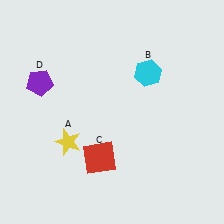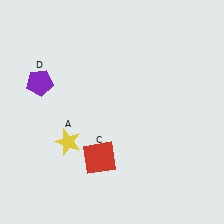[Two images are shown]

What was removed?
The cyan hexagon (B) was removed in Image 2.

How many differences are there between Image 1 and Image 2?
There is 1 difference between the two images.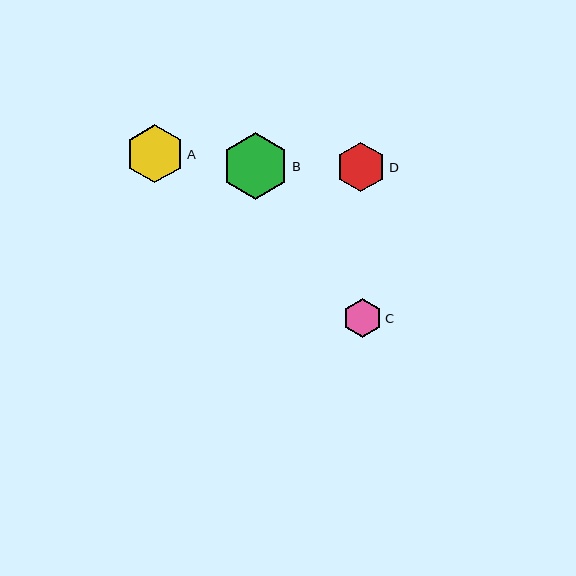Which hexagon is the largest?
Hexagon B is the largest with a size of approximately 67 pixels.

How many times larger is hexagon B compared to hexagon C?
Hexagon B is approximately 1.7 times the size of hexagon C.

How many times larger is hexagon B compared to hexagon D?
Hexagon B is approximately 1.3 times the size of hexagon D.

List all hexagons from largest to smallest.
From largest to smallest: B, A, D, C.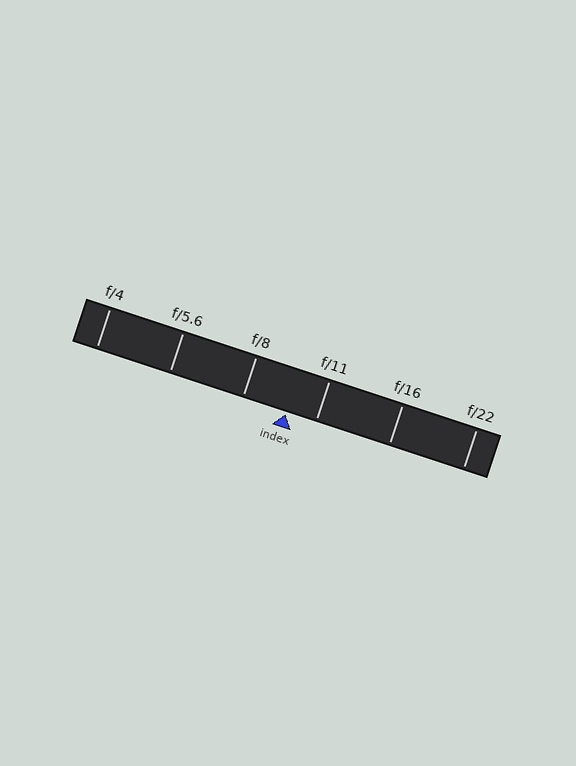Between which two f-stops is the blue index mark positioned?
The index mark is between f/8 and f/11.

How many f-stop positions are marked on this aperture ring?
There are 6 f-stop positions marked.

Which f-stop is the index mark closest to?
The index mark is closest to f/11.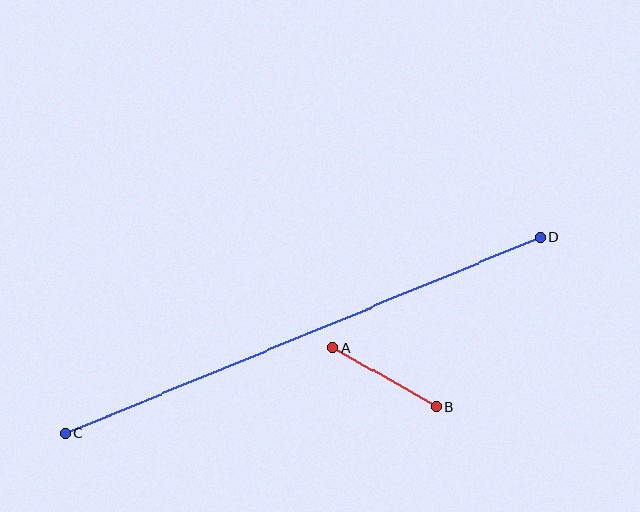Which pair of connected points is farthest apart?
Points C and D are farthest apart.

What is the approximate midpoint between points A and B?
The midpoint is at approximately (385, 377) pixels.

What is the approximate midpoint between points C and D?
The midpoint is at approximately (303, 336) pixels.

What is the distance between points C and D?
The distance is approximately 515 pixels.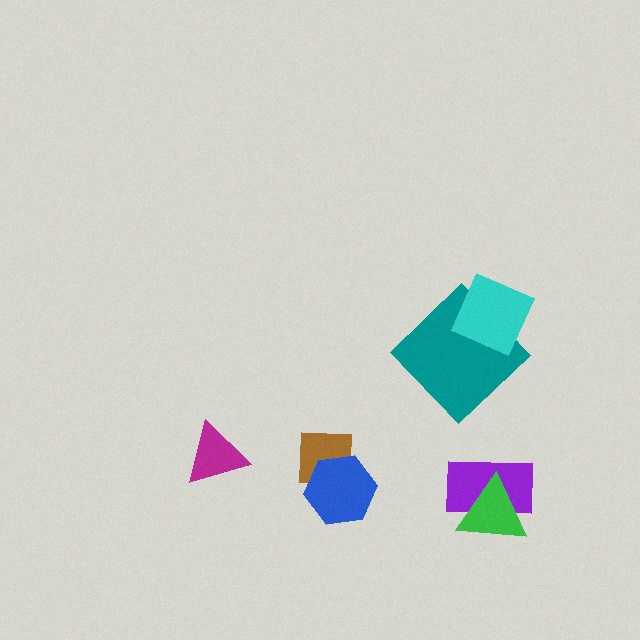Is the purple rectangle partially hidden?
Yes, it is partially covered by another shape.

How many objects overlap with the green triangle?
1 object overlaps with the green triangle.